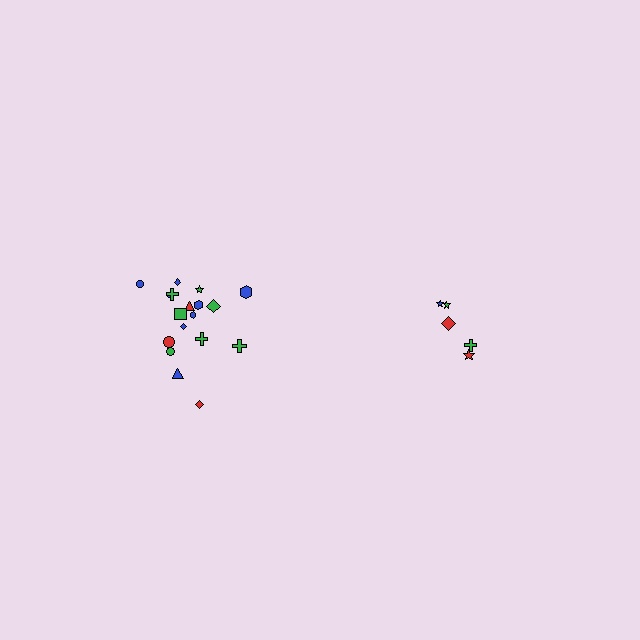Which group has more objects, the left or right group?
The left group.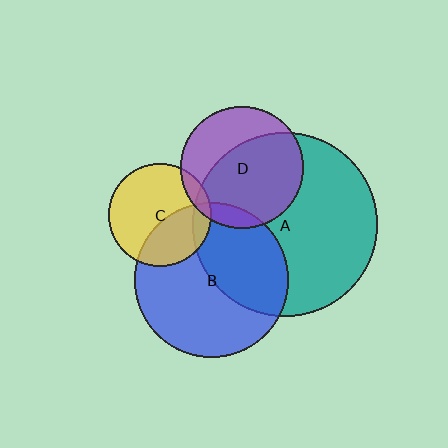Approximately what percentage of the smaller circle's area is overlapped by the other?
Approximately 40%.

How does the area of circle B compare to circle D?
Approximately 1.6 times.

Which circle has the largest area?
Circle A (teal).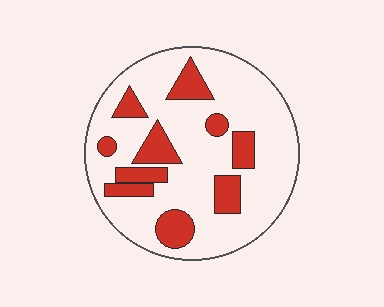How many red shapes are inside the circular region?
10.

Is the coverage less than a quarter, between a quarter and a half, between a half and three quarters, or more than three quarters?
Less than a quarter.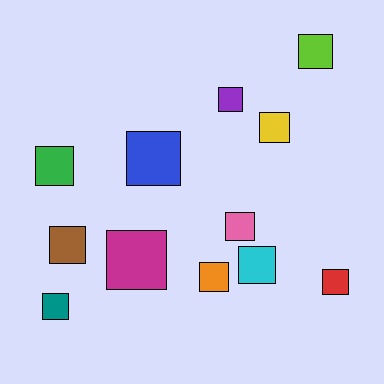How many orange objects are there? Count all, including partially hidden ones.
There is 1 orange object.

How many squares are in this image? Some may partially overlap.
There are 12 squares.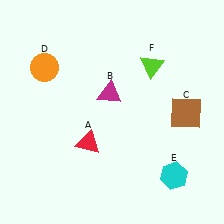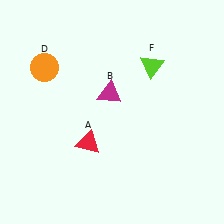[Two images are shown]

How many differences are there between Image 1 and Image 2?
There are 2 differences between the two images.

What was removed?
The brown square (C), the cyan hexagon (E) were removed in Image 2.